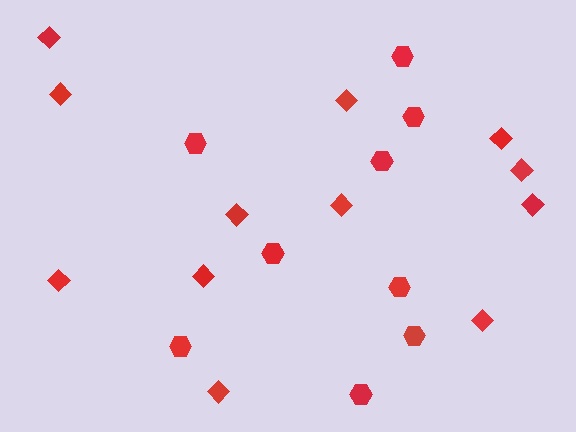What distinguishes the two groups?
There are 2 groups: one group of hexagons (9) and one group of diamonds (12).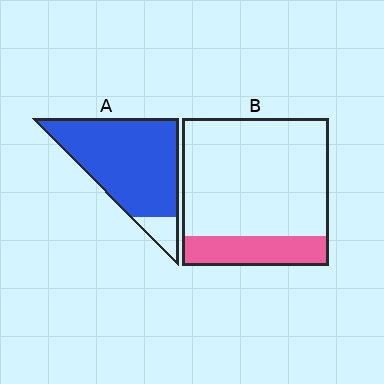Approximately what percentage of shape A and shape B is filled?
A is approximately 90% and B is approximately 20%.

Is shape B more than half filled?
No.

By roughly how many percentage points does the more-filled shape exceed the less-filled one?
By roughly 70 percentage points (A over B).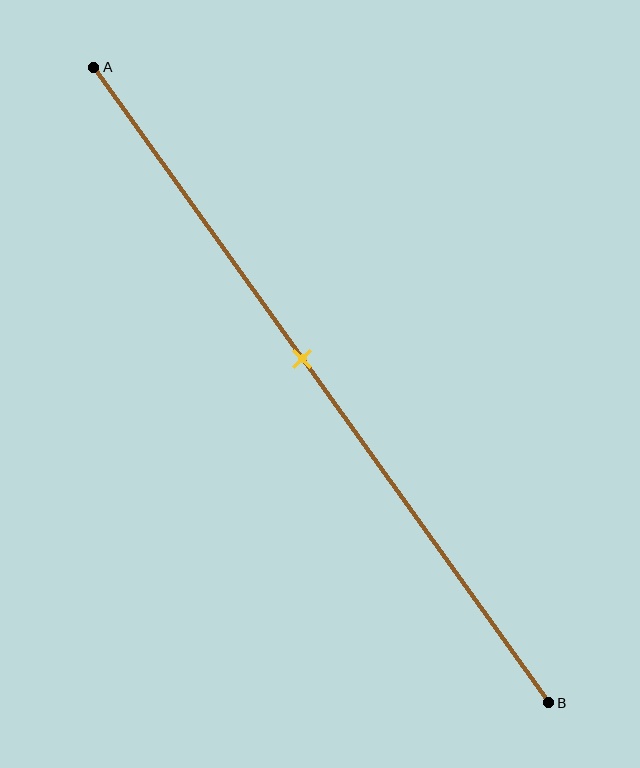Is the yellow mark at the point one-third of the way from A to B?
No, the mark is at about 45% from A, not at the 33% one-third point.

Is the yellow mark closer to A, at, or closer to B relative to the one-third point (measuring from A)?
The yellow mark is closer to point B than the one-third point of segment AB.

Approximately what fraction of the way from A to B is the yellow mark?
The yellow mark is approximately 45% of the way from A to B.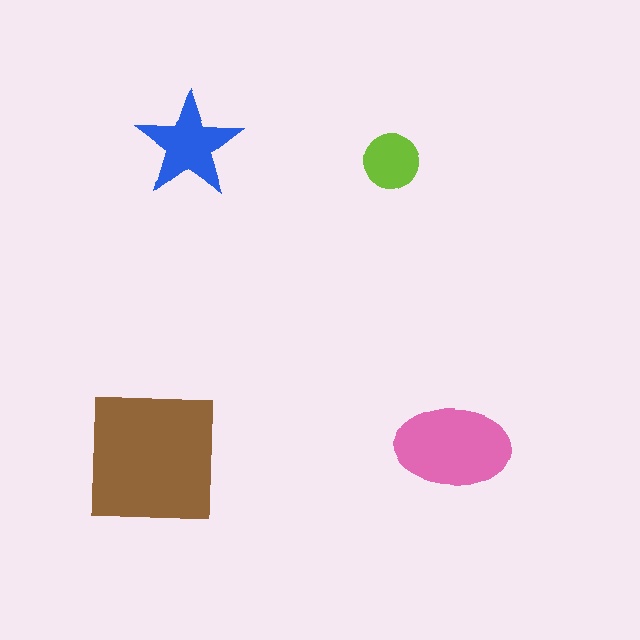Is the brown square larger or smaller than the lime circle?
Larger.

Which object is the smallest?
The lime circle.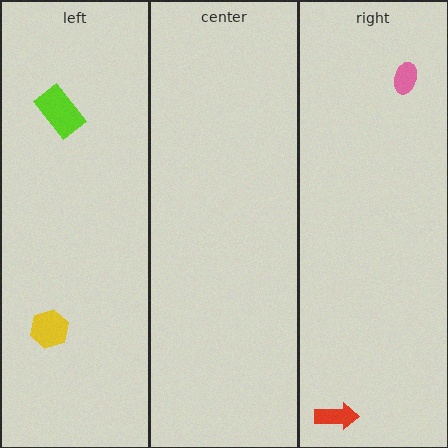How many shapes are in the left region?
2.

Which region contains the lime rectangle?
The left region.